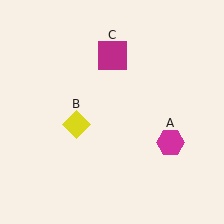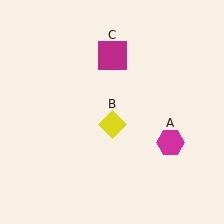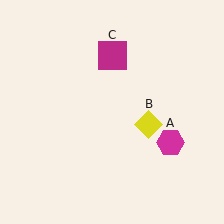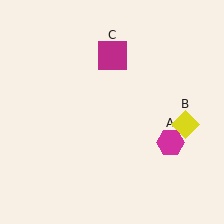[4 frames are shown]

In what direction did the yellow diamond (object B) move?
The yellow diamond (object B) moved right.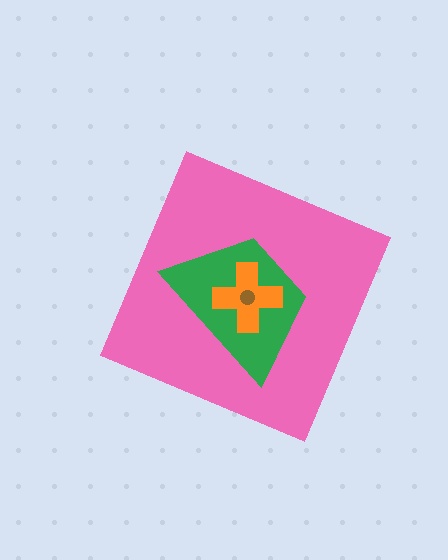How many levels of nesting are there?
4.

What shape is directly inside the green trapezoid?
The orange cross.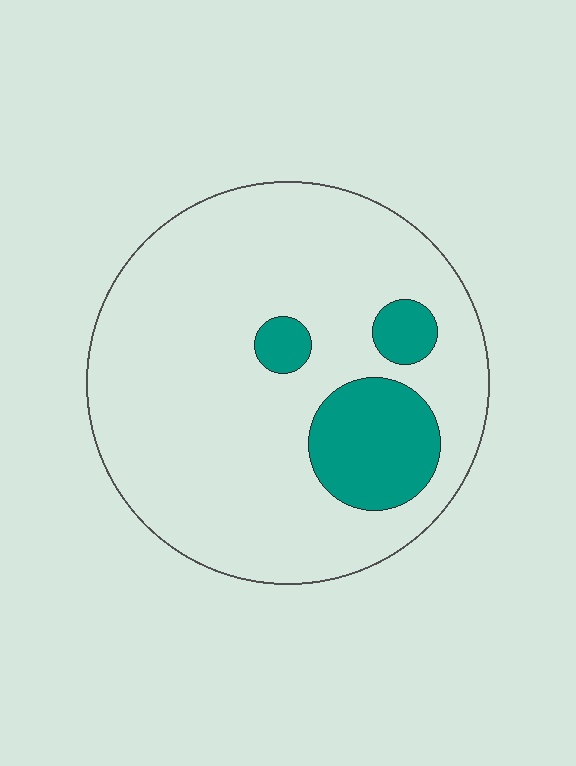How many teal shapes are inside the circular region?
3.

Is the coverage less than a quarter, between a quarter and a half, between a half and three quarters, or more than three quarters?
Less than a quarter.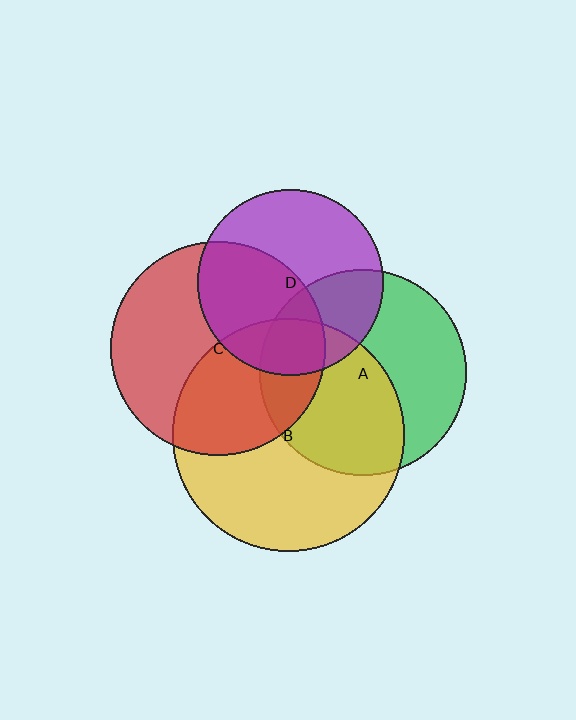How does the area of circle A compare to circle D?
Approximately 1.2 times.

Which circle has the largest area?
Circle B (yellow).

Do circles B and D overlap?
Yes.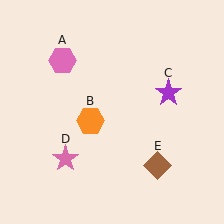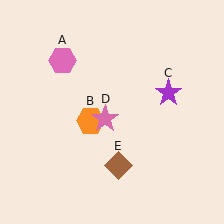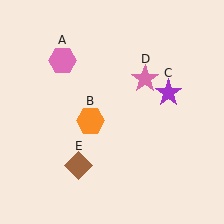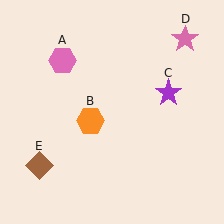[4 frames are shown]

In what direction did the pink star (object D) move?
The pink star (object D) moved up and to the right.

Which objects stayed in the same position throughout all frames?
Pink hexagon (object A) and orange hexagon (object B) and purple star (object C) remained stationary.